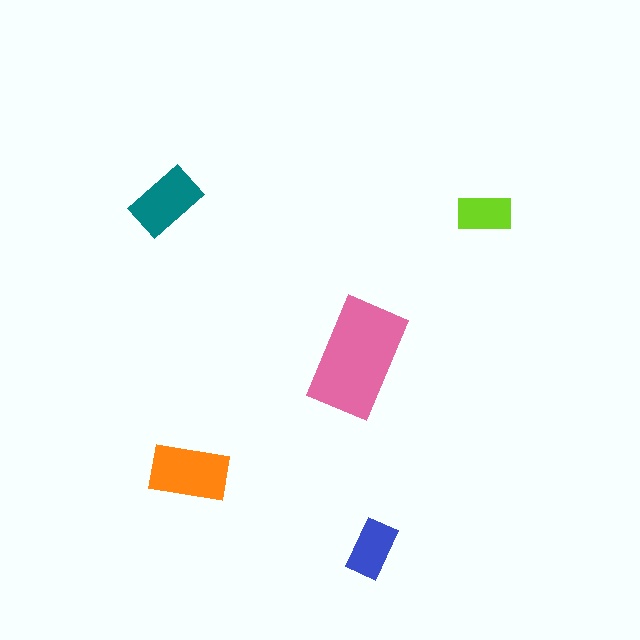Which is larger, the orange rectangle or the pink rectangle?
The pink one.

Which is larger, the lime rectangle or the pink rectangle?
The pink one.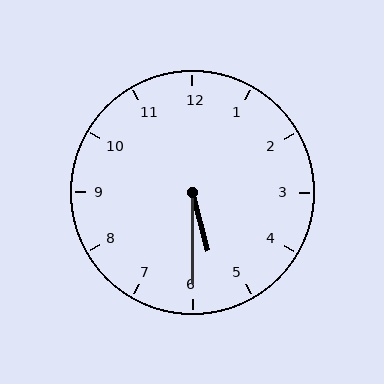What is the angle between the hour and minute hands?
Approximately 15 degrees.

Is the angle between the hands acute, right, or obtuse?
It is acute.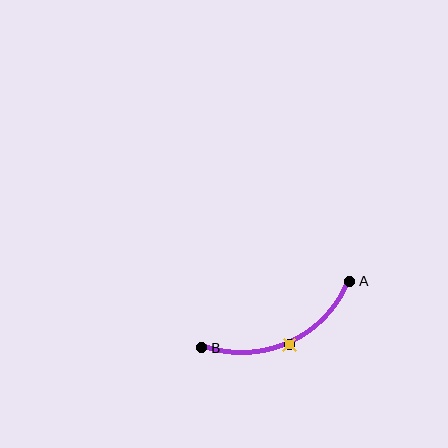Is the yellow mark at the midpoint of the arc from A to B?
Yes. The yellow mark lies on the arc at equal arc-length from both A and B — it is the arc midpoint.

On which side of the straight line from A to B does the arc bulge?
The arc bulges below the straight line connecting A and B.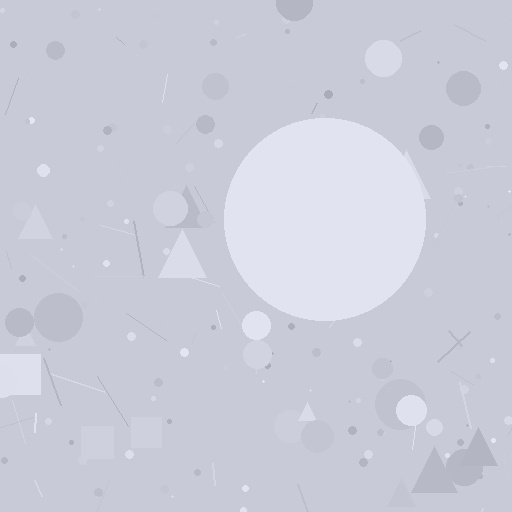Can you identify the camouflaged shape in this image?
The camouflaged shape is a circle.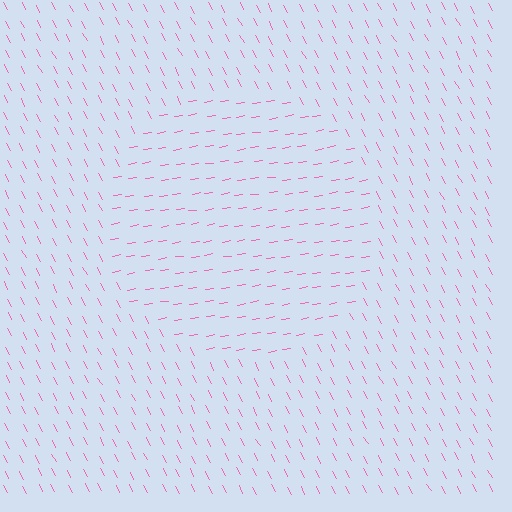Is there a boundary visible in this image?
Yes, there is a texture boundary formed by a change in line orientation.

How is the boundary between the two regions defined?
The boundary is defined purely by a change in line orientation (approximately 70 degrees difference). All lines are the same color and thickness.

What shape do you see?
I see a circle.